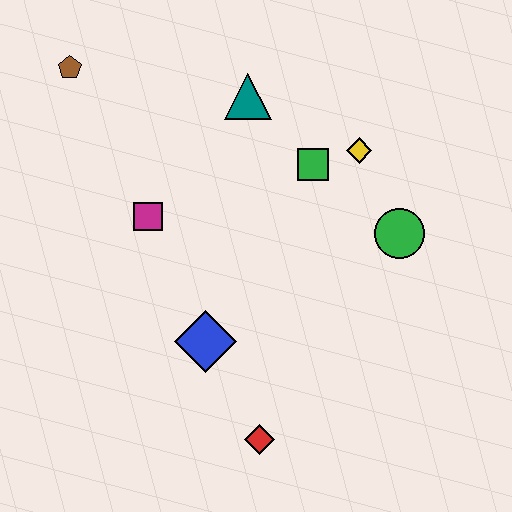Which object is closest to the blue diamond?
The red diamond is closest to the blue diamond.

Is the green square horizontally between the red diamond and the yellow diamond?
Yes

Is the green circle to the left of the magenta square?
No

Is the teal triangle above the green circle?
Yes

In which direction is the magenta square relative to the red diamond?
The magenta square is above the red diamond.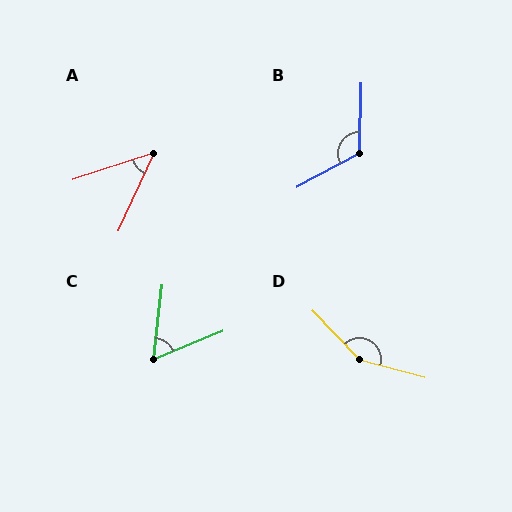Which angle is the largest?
D, at approximately 149 degrees.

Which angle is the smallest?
A, at approximately 47 degrees.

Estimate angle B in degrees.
Approximately 119 degrees.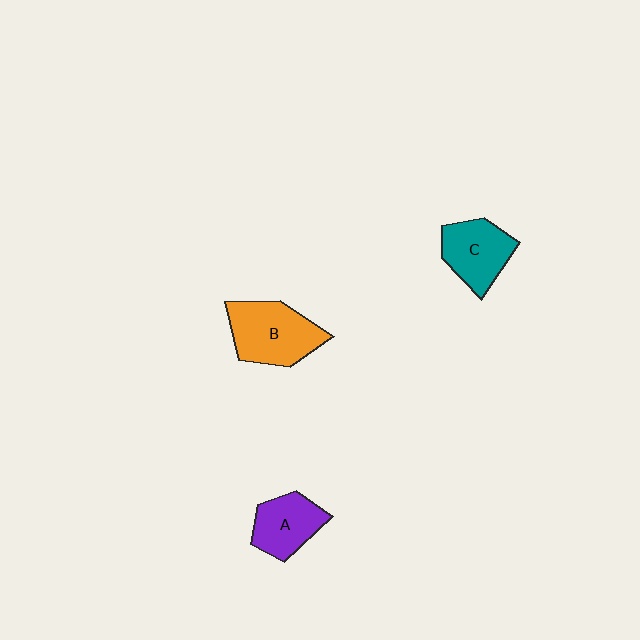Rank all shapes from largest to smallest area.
From largest to smallest: B (orange), C (teal), A (purple).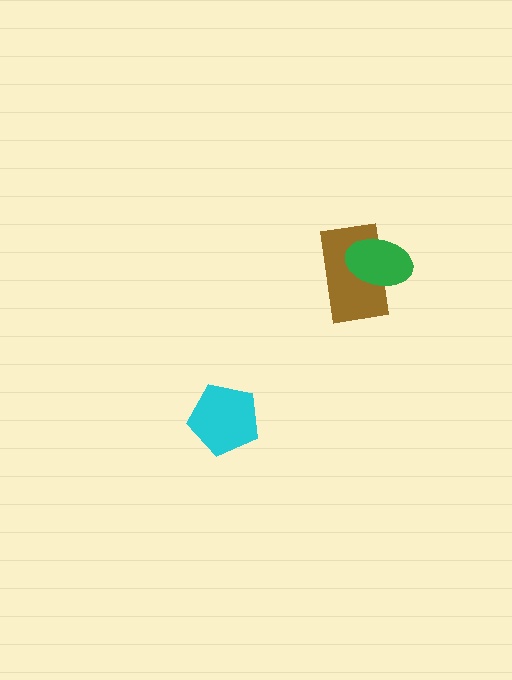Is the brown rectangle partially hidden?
Yes, it is partially covered by another shape.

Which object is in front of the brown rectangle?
The green ellipse is in front of the brown rectangle.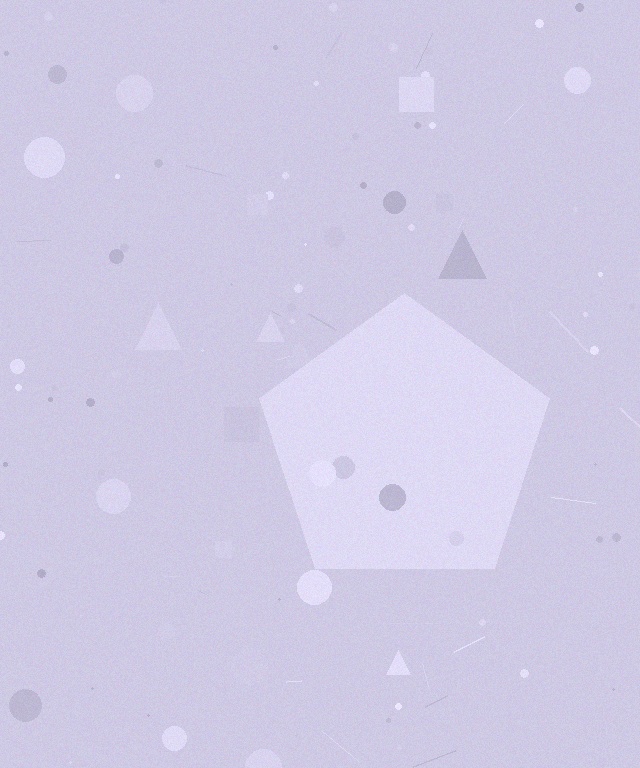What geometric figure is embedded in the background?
A pentagon is embedded in the background.